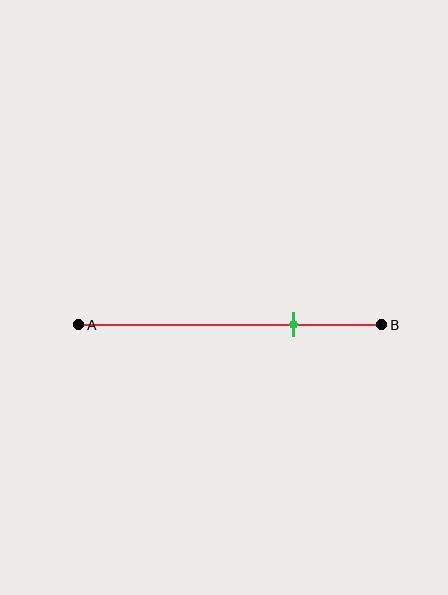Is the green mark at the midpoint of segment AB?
No, the mark is at about 70% from A, not at the 50% midpoint.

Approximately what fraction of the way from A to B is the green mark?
The green mark is approximately 70% of the way from A to B.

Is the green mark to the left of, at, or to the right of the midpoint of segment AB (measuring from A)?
The green mark is to the right of the midpoint of segment AB.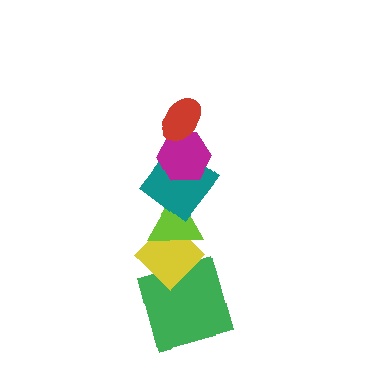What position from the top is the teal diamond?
The teal diamond is 3rd from the top.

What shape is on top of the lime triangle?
The teal diamond is on top of the lime triangle.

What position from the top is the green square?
The green square is 6th from the top.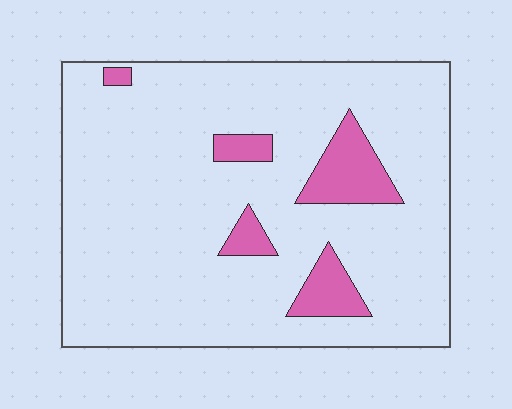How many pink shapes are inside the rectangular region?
5.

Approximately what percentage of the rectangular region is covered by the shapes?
Approximately 10%.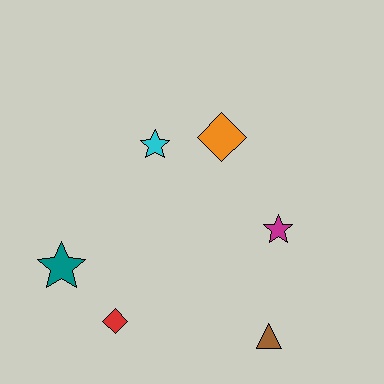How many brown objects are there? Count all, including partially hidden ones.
There is 1 brown object.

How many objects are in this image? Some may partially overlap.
There are 6 objects.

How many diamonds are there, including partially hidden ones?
There are 2 diamonds.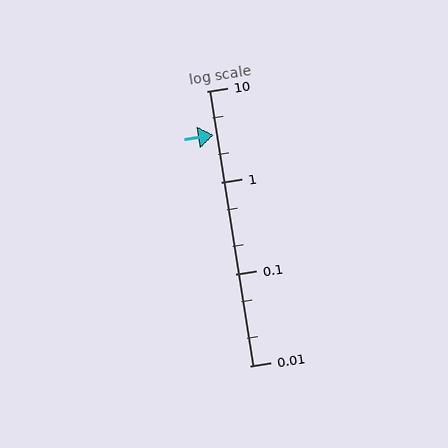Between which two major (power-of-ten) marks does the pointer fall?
The pointer is between 1 and 10.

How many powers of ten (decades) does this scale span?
The scale spans 3 decades, from 0.01 to 10.